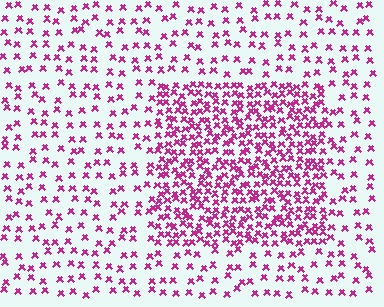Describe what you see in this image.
The image contains small magenta elements arranged at two different densities. A rectangle-shaped region is visible where the elements are more densely packed than the surrounding area.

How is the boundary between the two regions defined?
The boundary is defined by a change in element density (approximately 2.5x ratio). All elements are the same color, size, and shape.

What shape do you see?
I see a rectangle.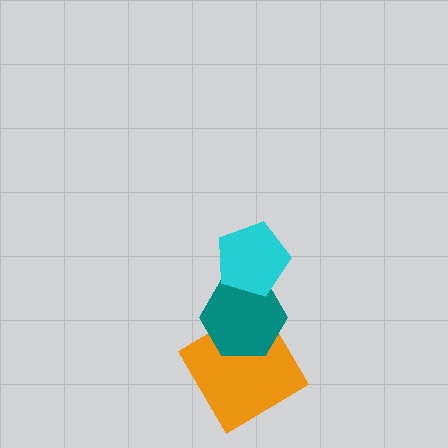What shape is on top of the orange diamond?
The teal hexagon is on top of the orange diamond.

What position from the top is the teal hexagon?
The teal hexagon is 2nd from the top.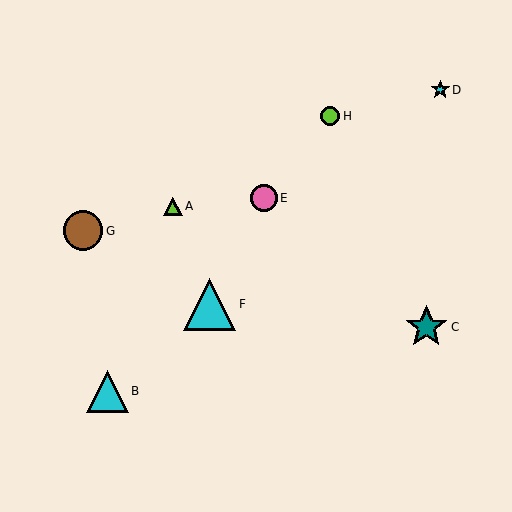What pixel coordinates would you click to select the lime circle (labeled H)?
Click at (330, 116) to select the lime circle H.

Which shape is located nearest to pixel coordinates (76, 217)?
The brown circle (labeled G) at (83, 231) is nearest to that location.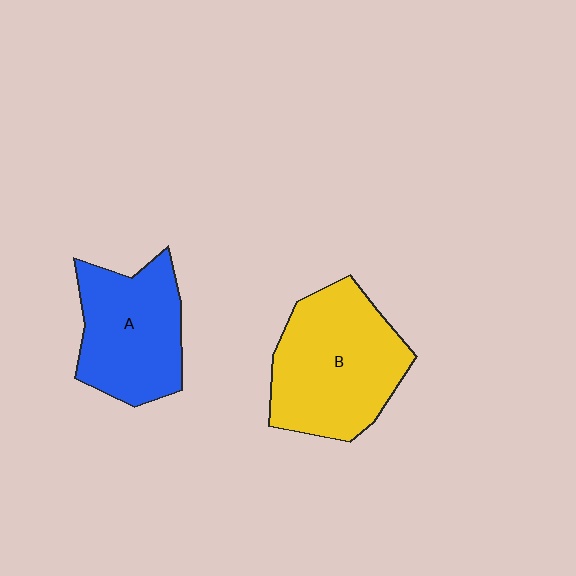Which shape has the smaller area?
Shape A (blue).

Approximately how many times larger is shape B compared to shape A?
Approximately 1.2 times.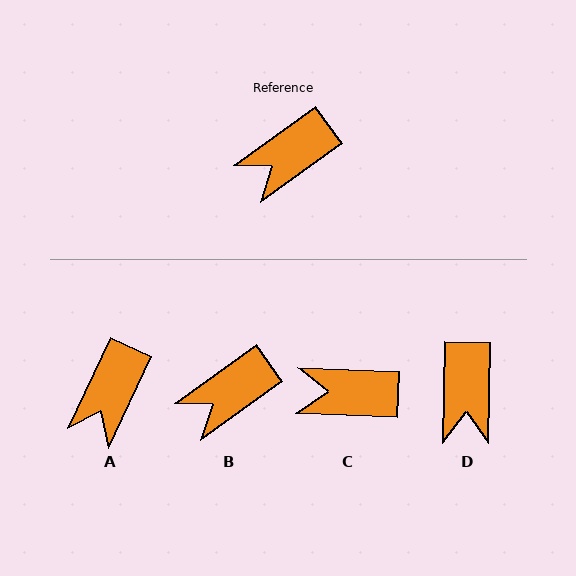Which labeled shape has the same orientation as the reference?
B.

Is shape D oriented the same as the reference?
No, it is off by about 53 degrees.